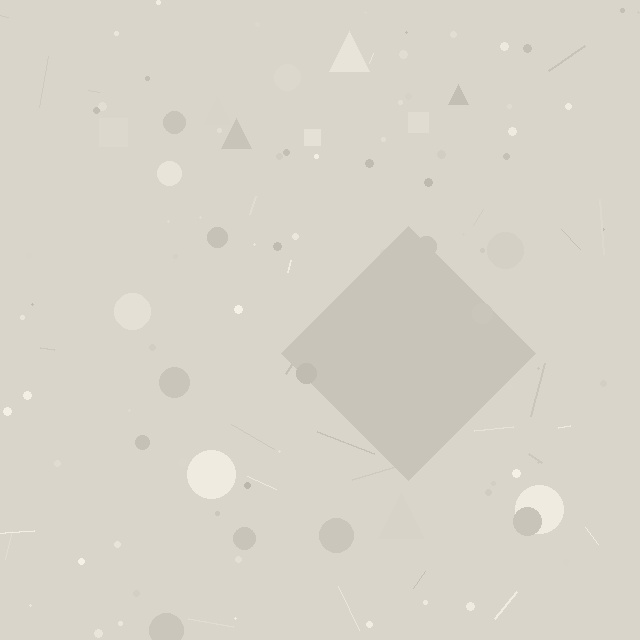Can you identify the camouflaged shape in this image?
The camouflaged shape is a diamond.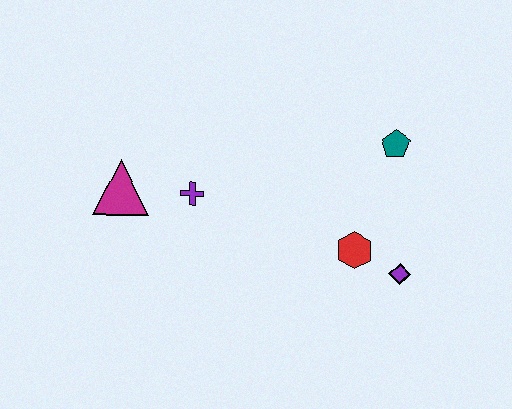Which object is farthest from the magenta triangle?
The purple diamond is farthest from the magenta triangle.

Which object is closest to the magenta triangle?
The purple cross is closest to the magenta triangle.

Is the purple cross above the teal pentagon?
No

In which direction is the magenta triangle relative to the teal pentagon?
The magenta triangle is to the left of the teal pentagon.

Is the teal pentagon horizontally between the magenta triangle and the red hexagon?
No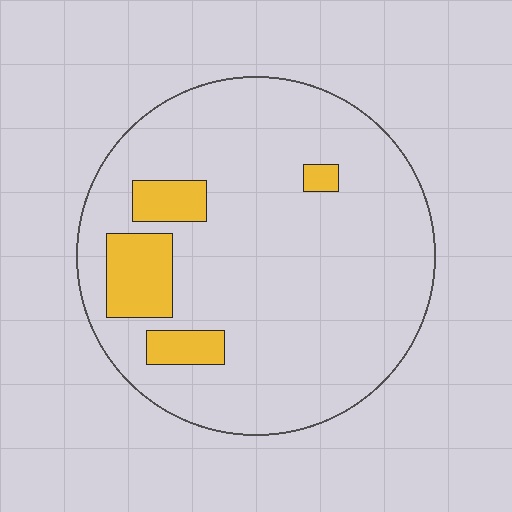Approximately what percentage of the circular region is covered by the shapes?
Approximately 10%.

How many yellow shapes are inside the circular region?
4.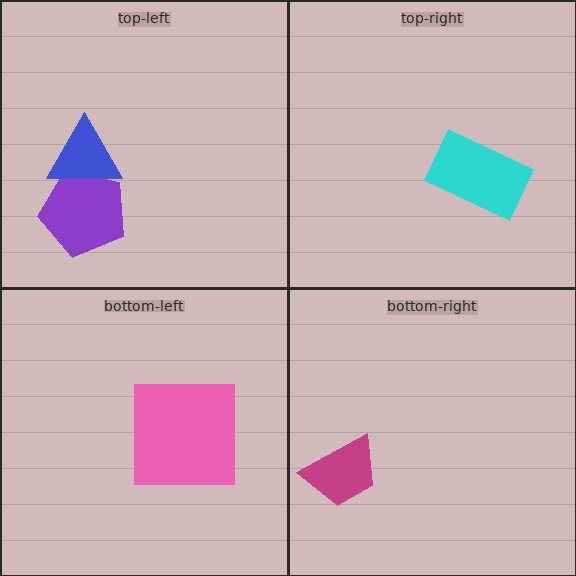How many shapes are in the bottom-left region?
1.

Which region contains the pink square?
The bottom-left region.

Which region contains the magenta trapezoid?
The bottom-right region.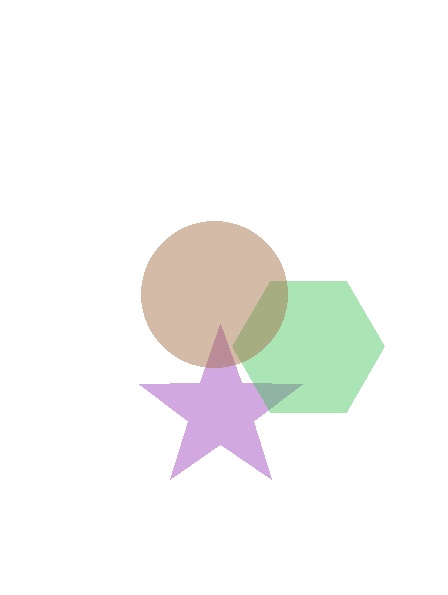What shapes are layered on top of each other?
The layered shapes are: a purple star, a green hexagon, a brown circle.